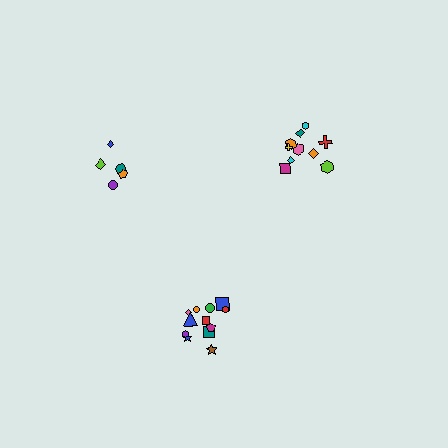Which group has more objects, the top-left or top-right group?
The top-right group.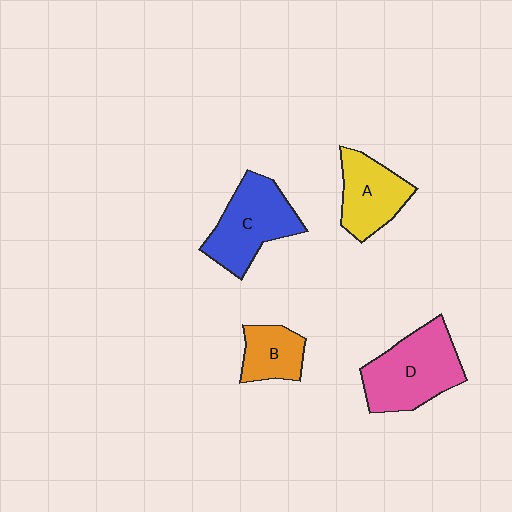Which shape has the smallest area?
Shape B (orange).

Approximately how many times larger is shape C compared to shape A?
Approximately 1.3 times.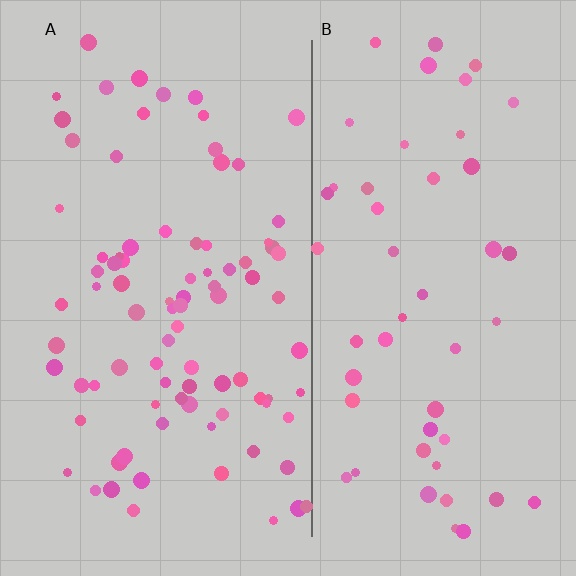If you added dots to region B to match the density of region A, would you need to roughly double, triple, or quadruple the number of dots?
Approximately double.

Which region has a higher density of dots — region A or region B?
A (the left).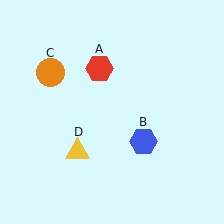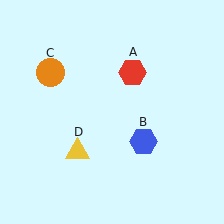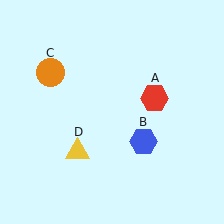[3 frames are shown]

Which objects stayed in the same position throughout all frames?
Blue hexagon (object B) and orange circle (object C) and yellow triangle (object D) remained stationary.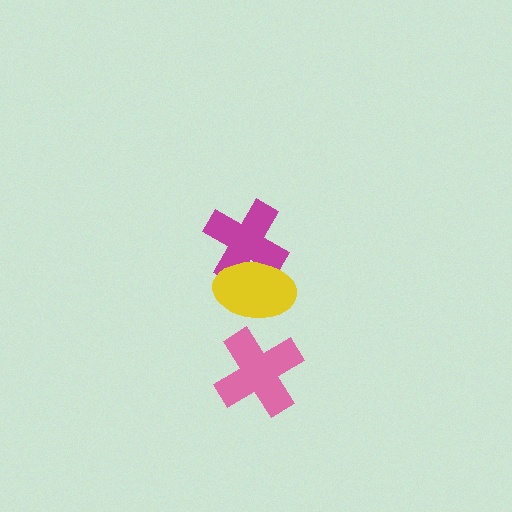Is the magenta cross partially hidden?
Yes, it is partially covered by another shape.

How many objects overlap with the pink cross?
0 objects overlap with the pink cross.